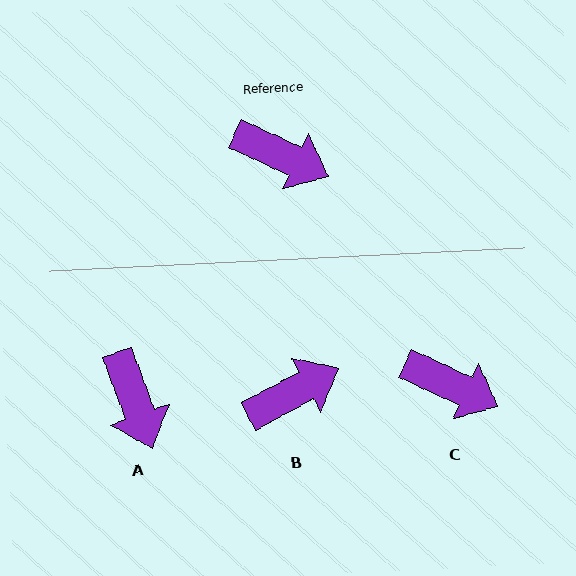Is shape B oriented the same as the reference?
No, it is off by about 53 degrees.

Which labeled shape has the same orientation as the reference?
C.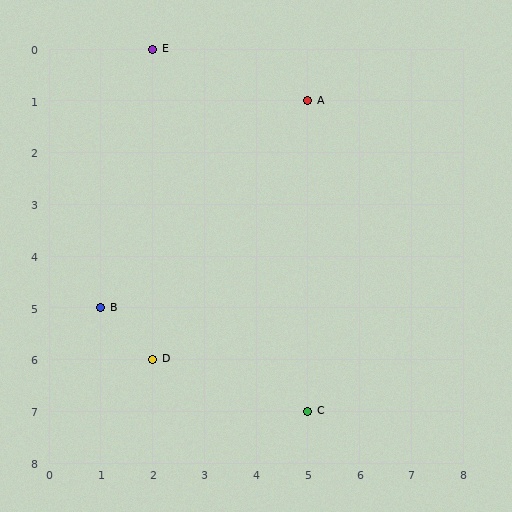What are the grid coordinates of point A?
Point A is at grid coordinates (5, 1).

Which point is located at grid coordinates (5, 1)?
Point A is at (5, 1).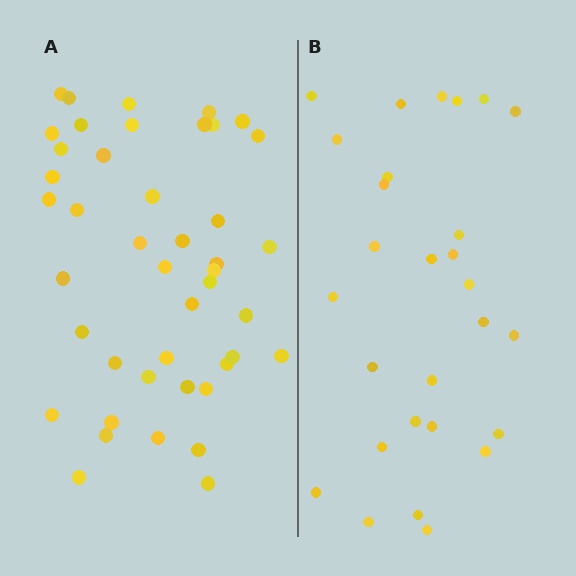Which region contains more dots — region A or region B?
Region A (the left region) has more dots.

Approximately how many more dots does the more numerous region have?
Region A has approximately 15 more dots than region B.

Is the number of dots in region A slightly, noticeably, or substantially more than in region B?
Region A has substantially more. The ratio is roughly 1.6 to 1.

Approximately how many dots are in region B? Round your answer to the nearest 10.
About 30 dots. (The exact count is 28, which rounds to 30.)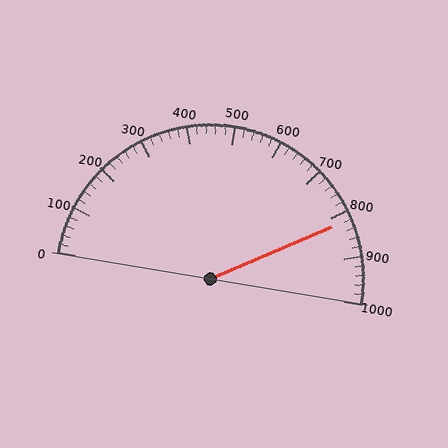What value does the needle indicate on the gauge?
The needle indicates approximately 820.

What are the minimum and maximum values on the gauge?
The gauge ranges from 0 to 1000.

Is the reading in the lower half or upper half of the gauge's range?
The reading is in the upper half of the range (0 to 1000).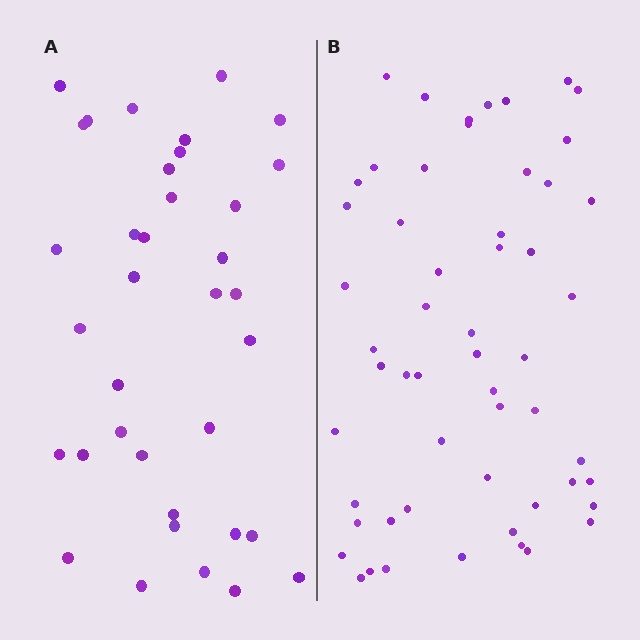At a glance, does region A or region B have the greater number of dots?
Region B (the right region) has more dots.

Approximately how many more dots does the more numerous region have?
Region B has approximately 20 more dots than region A.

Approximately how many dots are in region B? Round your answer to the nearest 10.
About 60 dots. (The exact count is 55, which rounds to 60.)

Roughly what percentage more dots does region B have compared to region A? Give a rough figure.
About 55% more.